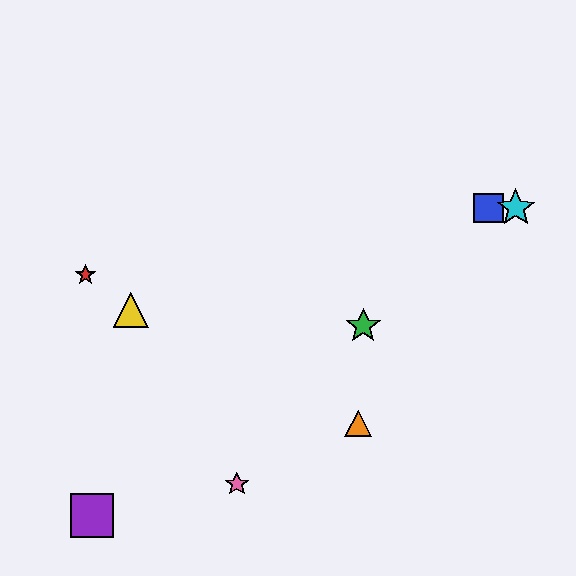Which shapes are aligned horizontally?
The blue square, the cyan star are aligned horizontally.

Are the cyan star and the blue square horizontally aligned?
Yes, both are at y≈208.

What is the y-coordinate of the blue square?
The blue square is at y≈208.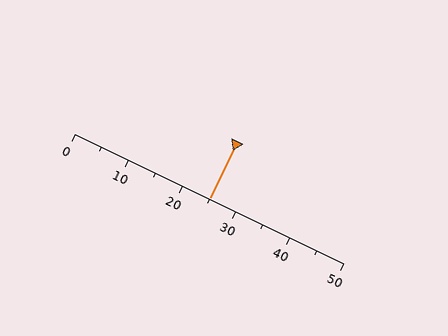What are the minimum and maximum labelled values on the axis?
The axis runs from 0 to 50.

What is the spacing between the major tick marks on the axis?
The major ticks are spaced 10 apart.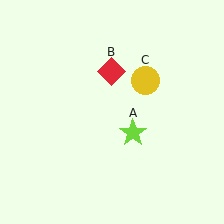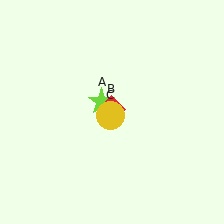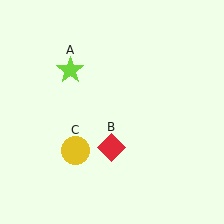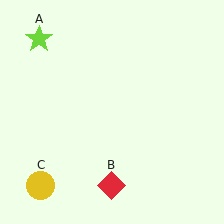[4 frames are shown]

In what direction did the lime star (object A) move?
The lime star (object A) moved up and to the left.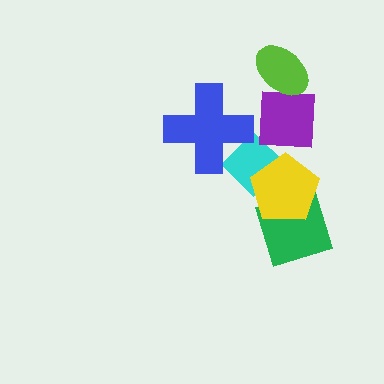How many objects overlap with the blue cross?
1 object overlaps with the blue cross.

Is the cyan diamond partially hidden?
Yes, it is partially covered by another shape.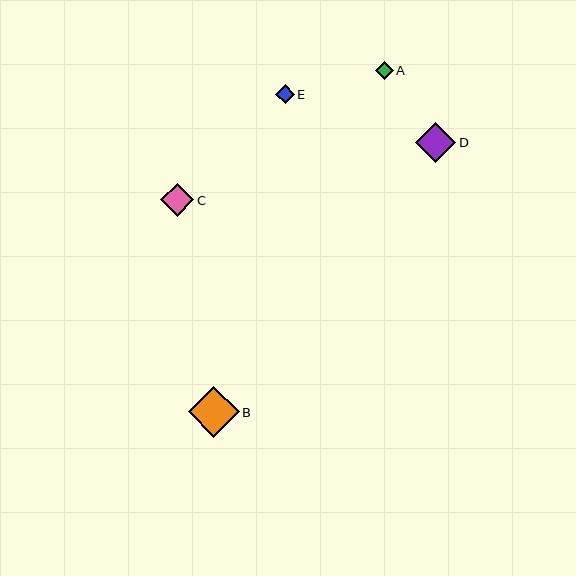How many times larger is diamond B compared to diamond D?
Diamond B is approximately 1.3 times the size of diamond D.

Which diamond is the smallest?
Diamond A is the smallest with a size of approximately 17 pixels.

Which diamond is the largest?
Diamond B is the largest with a size of approximately 51 pixels.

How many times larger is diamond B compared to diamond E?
Diamond B is approximately 2.8 times the size of diamond E.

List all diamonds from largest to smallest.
From largest to smallest: B, D, C, E, A.